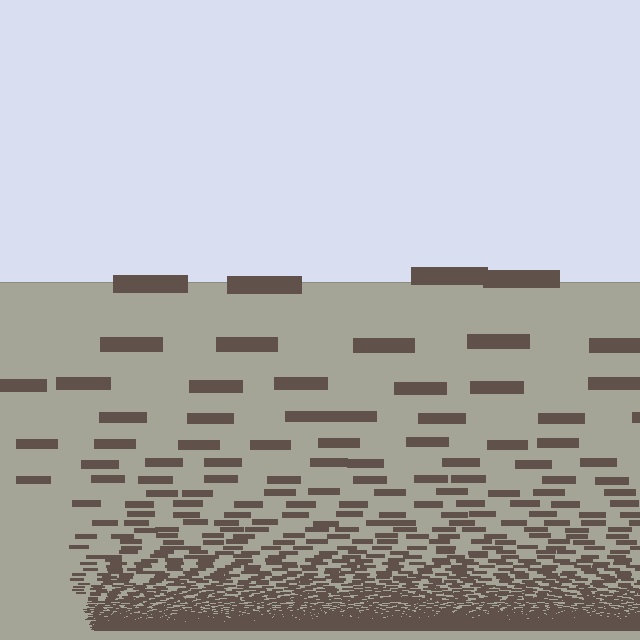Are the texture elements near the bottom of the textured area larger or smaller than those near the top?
Smaller. The gradient is inverted — elements near the bottom are smaller and denser.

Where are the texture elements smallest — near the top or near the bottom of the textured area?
Near the bottom.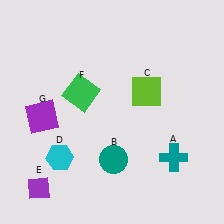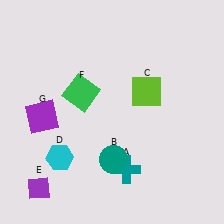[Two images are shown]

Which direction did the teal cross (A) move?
The teal cross (A) moved left.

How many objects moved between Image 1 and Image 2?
1 object moved between the two images.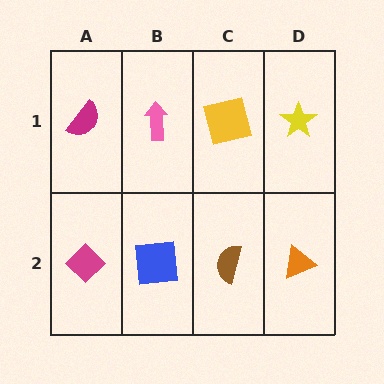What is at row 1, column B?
A pink arrow.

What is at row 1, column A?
A magenta semicircle.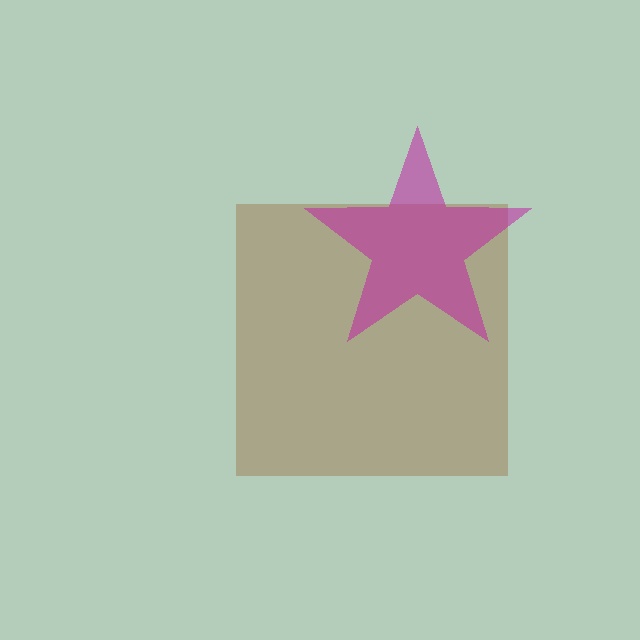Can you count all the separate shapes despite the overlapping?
Yes, there are 2 separate shapes.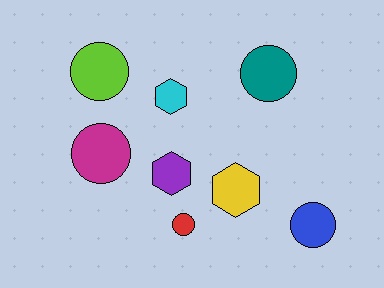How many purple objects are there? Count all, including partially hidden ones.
There is 1 purple object.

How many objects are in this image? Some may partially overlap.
There are 8 objects.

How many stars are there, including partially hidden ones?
There are no stars.